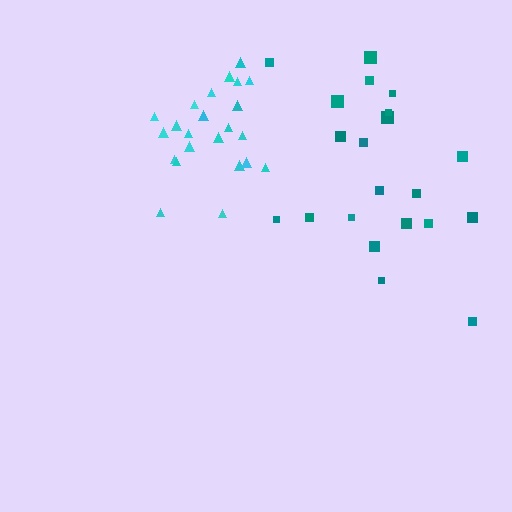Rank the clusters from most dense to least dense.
cyan, teal.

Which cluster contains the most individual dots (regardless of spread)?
Cyan (23).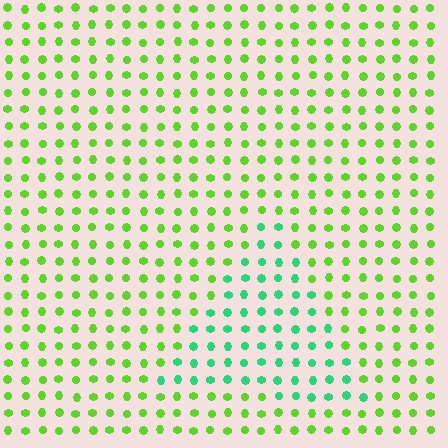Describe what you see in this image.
The image is filled with small lime elements in a uniform arrangement. A triangle-shaped region is visible where the elements are tinted to a slightly different hue, forming a subtle color boundary.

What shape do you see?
I see a triangle.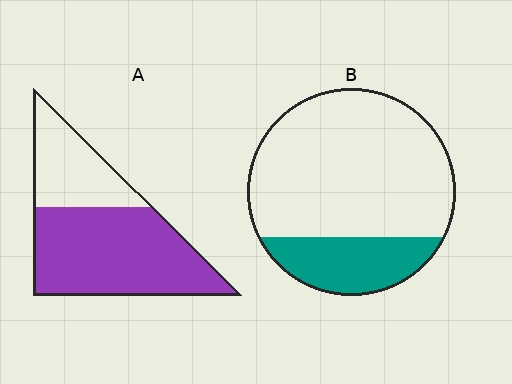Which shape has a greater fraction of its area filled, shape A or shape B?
Shape A.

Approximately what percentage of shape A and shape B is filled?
A is approximately 65% and B is approximately 25%.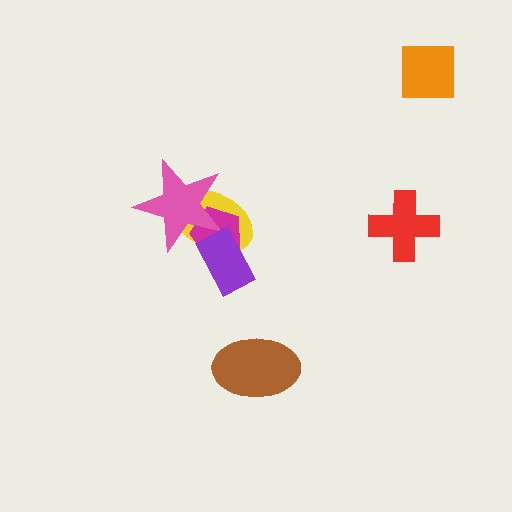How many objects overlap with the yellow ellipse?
3 objects overlap with the yellow ellipse.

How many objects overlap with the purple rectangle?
2 objects overlap with the purple rectangle.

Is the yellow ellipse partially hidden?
Yes, it is partially covered by another shape.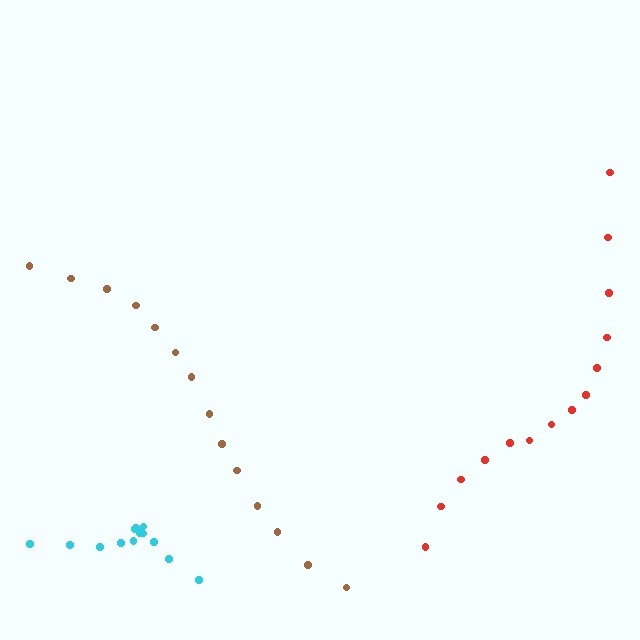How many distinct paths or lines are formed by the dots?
There are 3 distinct paths.